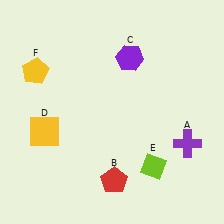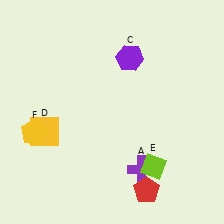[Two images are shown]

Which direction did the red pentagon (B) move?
The red pentagon (B) moved right.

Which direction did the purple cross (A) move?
The purple cross (A) moved left.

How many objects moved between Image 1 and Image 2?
3 objects moved between the two images.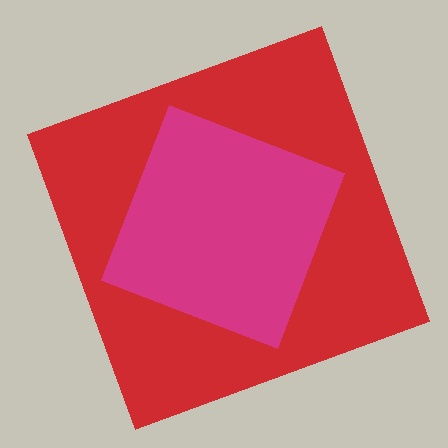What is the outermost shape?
The red square.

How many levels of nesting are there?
2.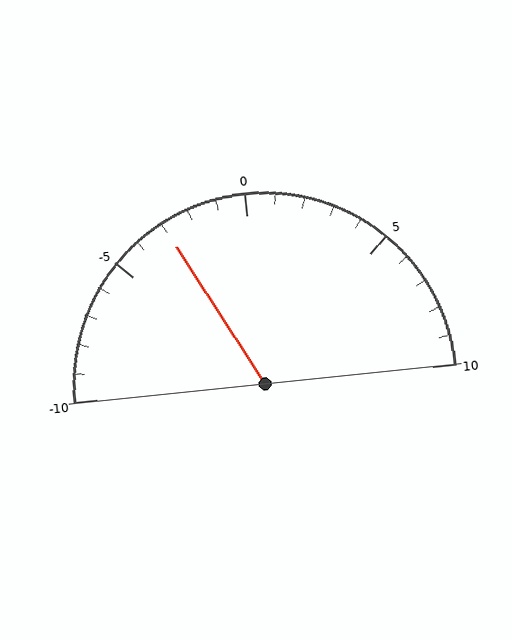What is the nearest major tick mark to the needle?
The nearest major tick mark is -5.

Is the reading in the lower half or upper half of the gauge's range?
The reading is in the lower half of the range (-10 to 10).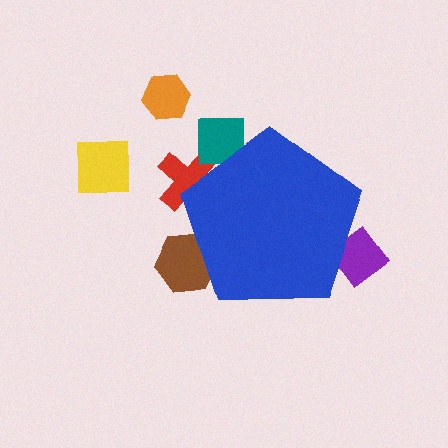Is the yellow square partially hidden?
No, the yellow square is fully visible.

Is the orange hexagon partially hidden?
No, the orange hexagon is fully visible.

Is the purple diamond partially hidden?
Yes, the purple diamond is partially hidden behind the blue pentagon.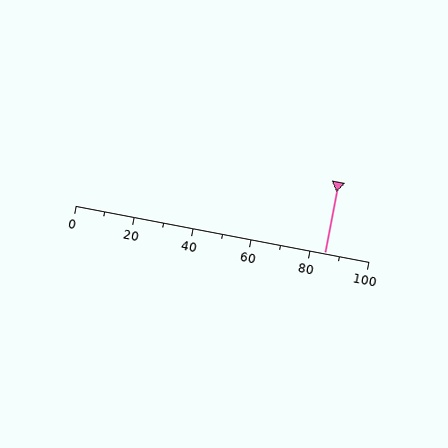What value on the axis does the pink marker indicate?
The marker indicates approximately 85.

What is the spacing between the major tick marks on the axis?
The major ticks are spaced 20 apart.